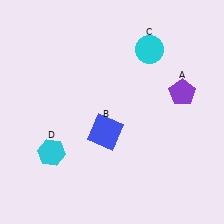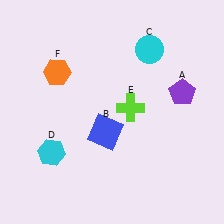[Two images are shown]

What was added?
A lime cross (E), an orange hexagon (F) were added in Image 2.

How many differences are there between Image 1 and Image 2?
There are 2 differences between the two images.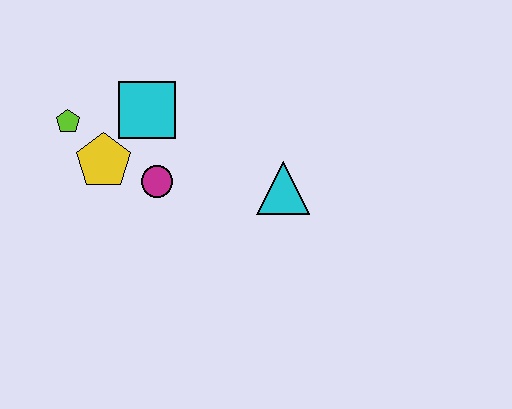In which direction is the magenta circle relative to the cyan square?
The magenta circle is below the cyan square.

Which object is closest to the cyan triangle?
The magenta circle is closest to the cyan triangle.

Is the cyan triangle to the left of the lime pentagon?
No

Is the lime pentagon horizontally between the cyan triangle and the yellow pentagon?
No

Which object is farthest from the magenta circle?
The cyan triangle is farthest from the magenta circle.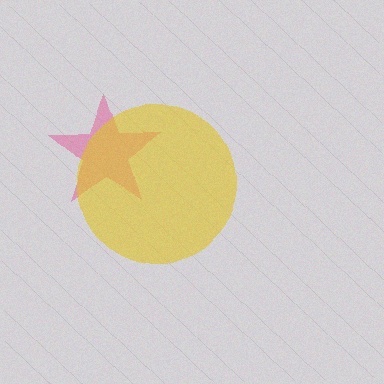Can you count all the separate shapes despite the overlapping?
Yes, there are 2 separate shapes.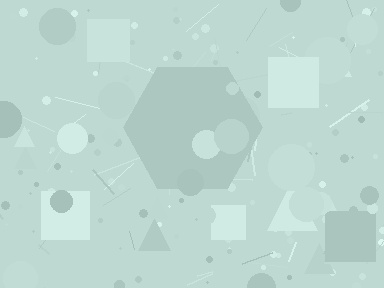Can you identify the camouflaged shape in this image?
The camouflaged shape is a hexagon.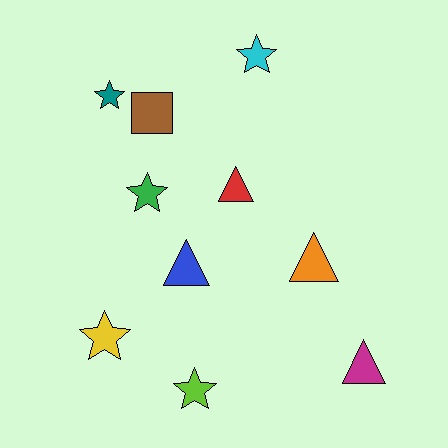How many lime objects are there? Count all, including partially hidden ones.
There is 1 lime object.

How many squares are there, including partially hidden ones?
There is 1 square.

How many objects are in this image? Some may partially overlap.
There are 10 objects.